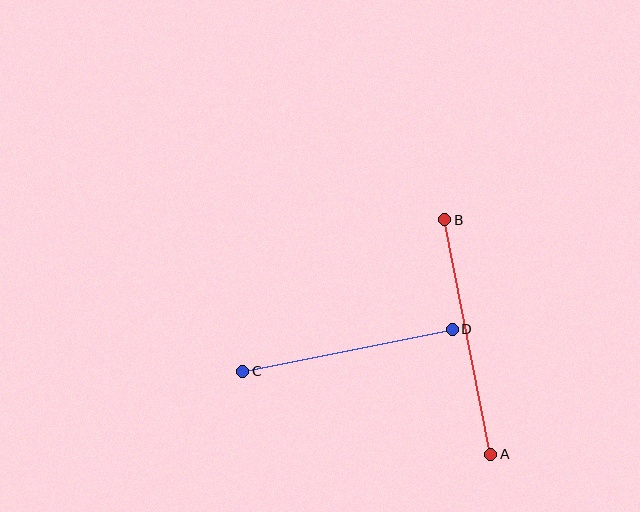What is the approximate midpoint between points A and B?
The midpoint is at approximately (468, 337) pixels.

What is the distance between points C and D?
The distance is approximately 214 pixels.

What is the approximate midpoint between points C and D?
The midpoint is at approximately (348, 350) pixels.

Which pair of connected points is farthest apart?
Points A and B are farthest apart.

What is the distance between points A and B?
The distance is approximately 239 pixels.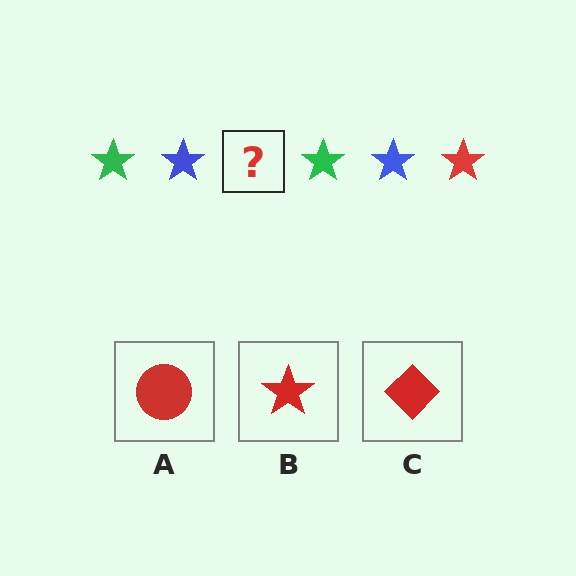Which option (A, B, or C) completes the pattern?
B.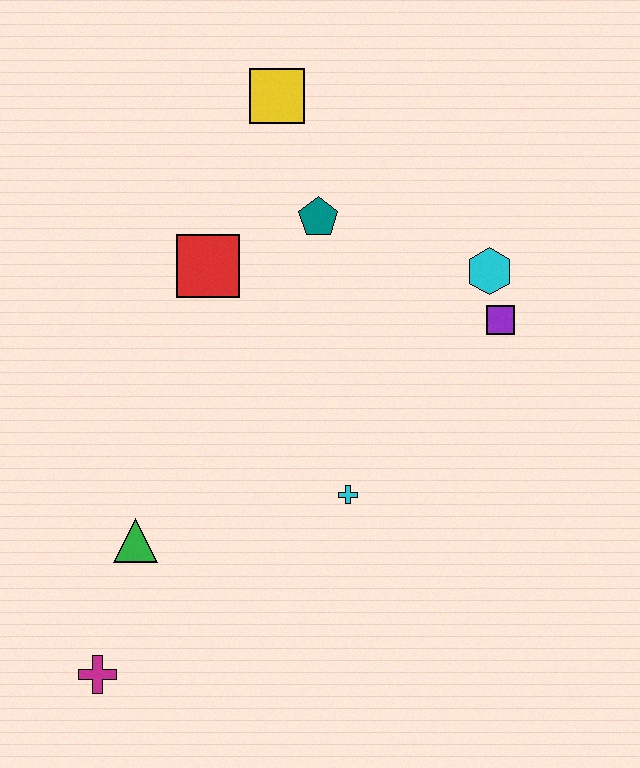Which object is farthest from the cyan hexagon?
The magenta cross is farthest from the cyan hexagon.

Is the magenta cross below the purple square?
Yes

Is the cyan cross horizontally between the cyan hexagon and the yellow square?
Yes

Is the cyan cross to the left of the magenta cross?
No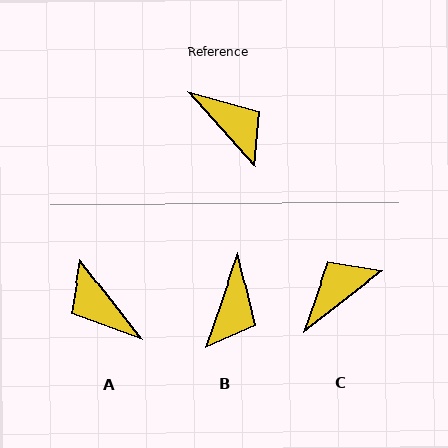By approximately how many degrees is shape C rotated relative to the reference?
Approximately 86 degrees counter-clockwise.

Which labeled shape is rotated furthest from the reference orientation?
A, about 176 degrees away.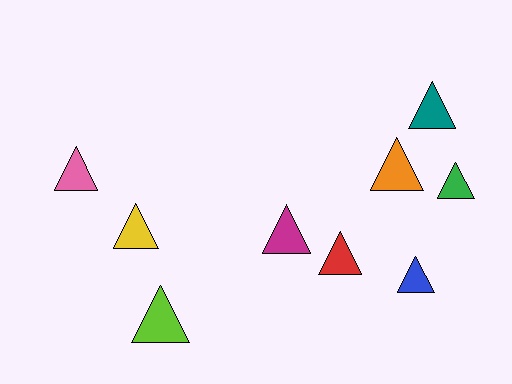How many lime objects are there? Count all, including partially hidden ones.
There is 1 lime object.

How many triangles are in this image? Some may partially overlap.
There are 9 triangles.